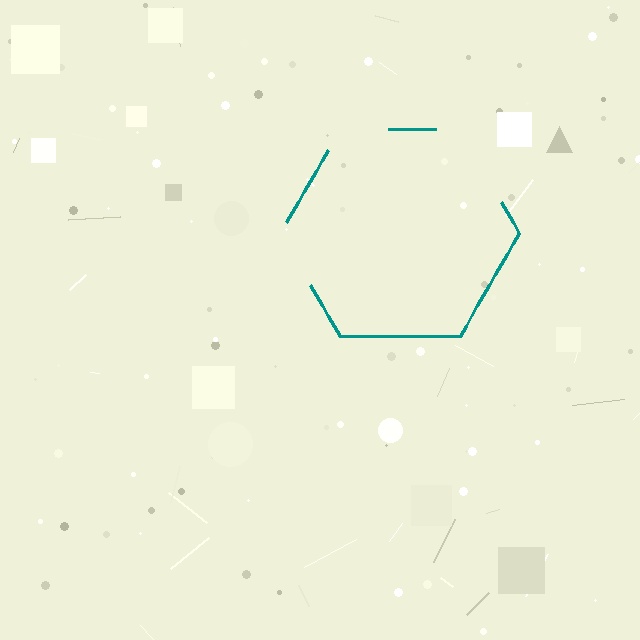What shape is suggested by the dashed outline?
The dashed outline suggests a hexagon.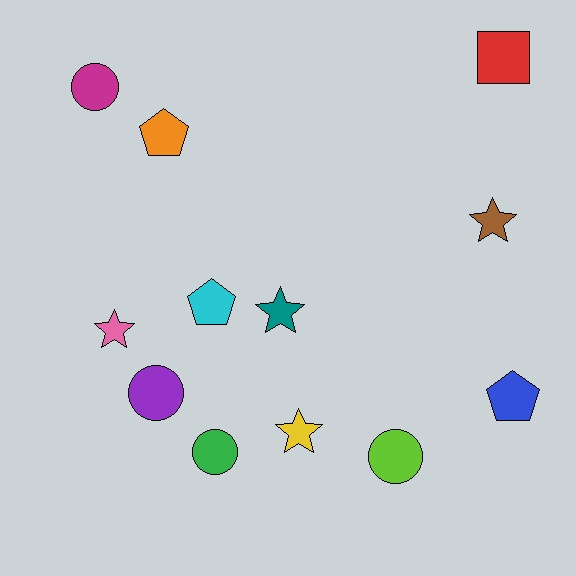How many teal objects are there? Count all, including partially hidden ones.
There is 1 teal object.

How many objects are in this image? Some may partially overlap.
There are 12 objects.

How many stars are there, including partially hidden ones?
There are 4 stars.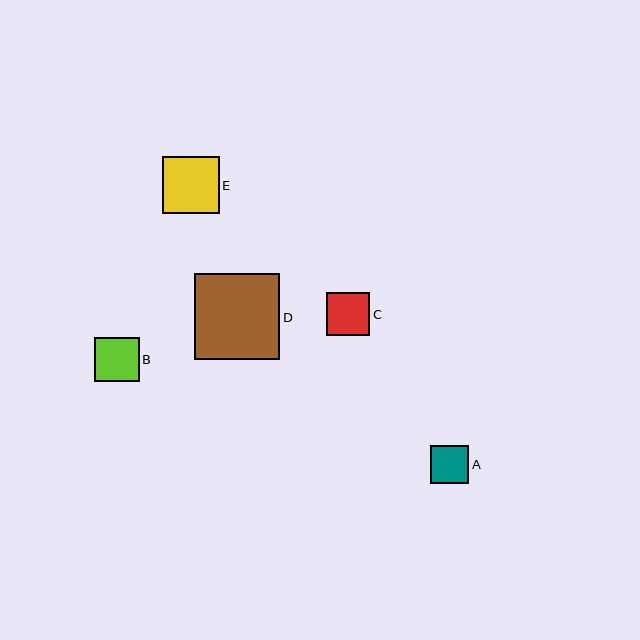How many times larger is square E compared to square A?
Square E is approximately 1.5 times the size of square A.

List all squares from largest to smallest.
From largest to smallest: D, E, B, C, A.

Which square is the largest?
Square D is the largest with a size of approximately 86 pixels.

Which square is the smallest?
Square A is the smallest with a size of approximately 38 pixels.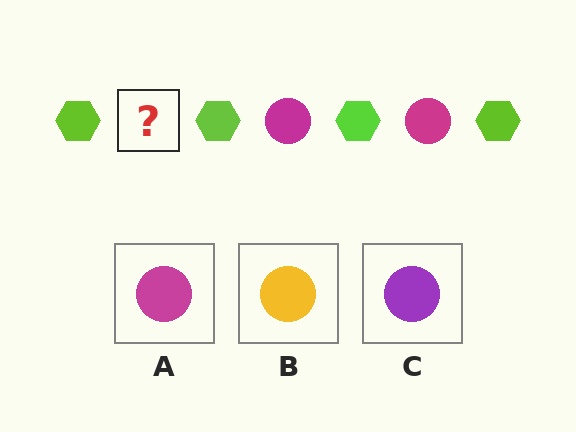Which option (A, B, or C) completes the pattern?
A.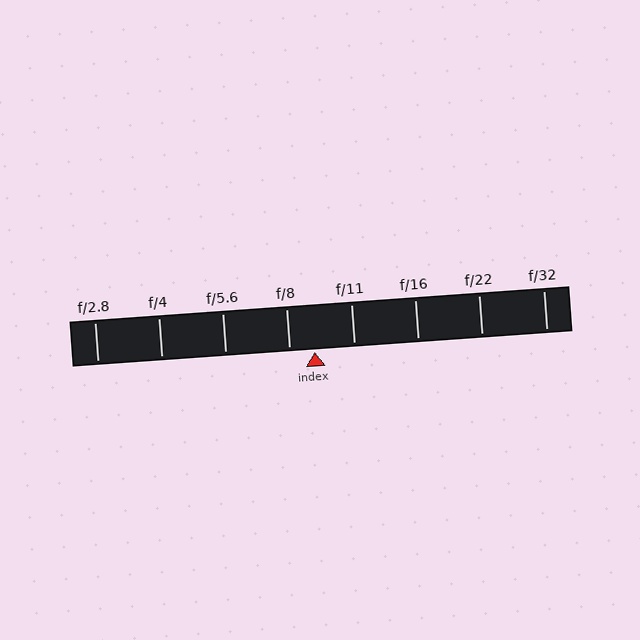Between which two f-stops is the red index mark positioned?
The index mark is between f/8 and f/11.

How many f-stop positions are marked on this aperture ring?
There are 8 f-stop positions marked.